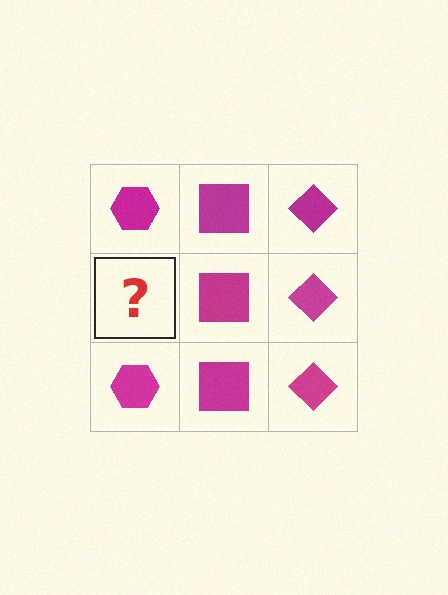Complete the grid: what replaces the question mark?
The question mark should be replaced with a magenta hexagon.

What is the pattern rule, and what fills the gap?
The rule is that each column has a consistent shape. The gap should be filled with a magenta hexagon.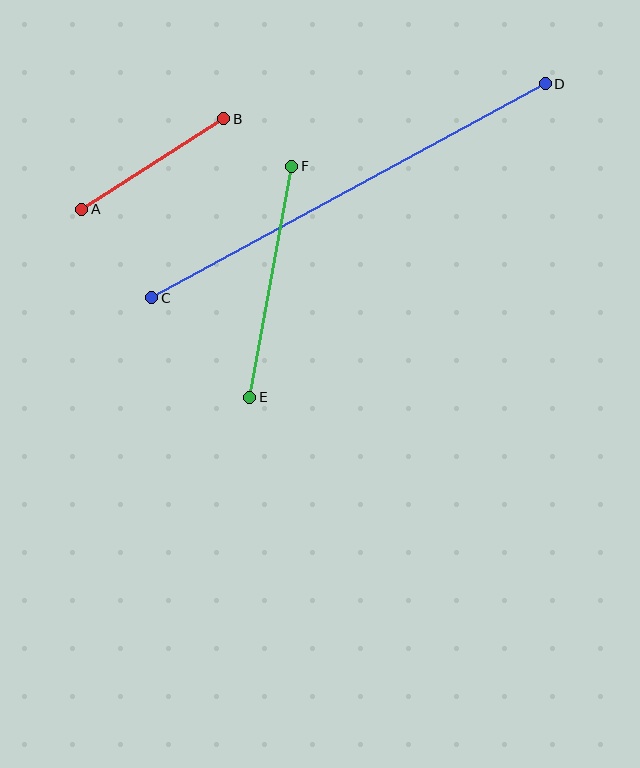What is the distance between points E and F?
The distance is approximately 235 pixels.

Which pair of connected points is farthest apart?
Points C and D are farthest apart.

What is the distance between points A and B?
The distance is approximately 168 pixels.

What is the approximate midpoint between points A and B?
The midpoint is at approximately (153, 164) pixels.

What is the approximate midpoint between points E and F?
The midpoint is at approximately (271, 282) pixels.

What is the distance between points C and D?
The distance is approximately 448 pixels.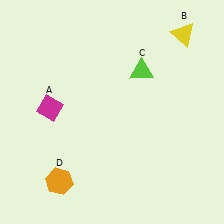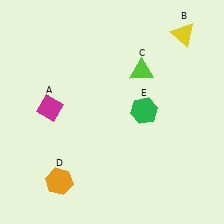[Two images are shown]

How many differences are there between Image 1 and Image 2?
There is 1 difference between the two images.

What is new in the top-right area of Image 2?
A green hexagon (E) was added in the top-right area of Image 2.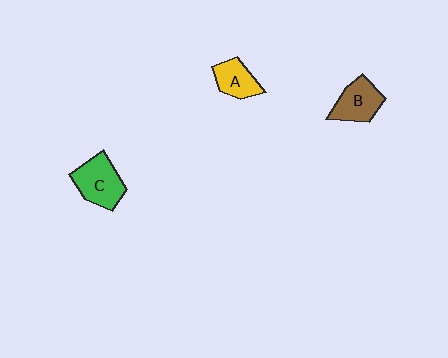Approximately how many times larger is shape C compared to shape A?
Approximately 1.4 times.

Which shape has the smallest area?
Shape A (yellow).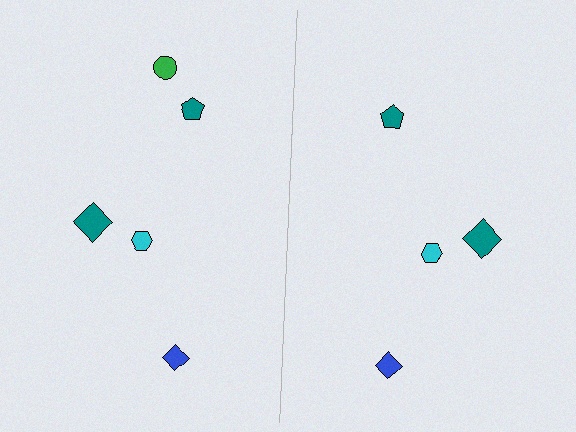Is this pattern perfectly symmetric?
No, the pattern is not perfectly symmetric. A green circle is missing from the right side.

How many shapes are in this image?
There are 9 shapes in this image.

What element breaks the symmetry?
A green circle is missing from the right side.